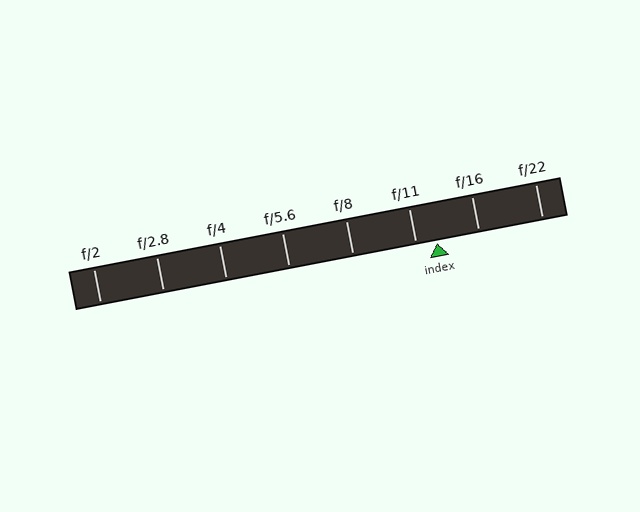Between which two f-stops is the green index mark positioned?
The index mark is between f/11 and f/16.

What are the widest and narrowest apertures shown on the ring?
The widest aperture shown is f/2 and the narrowest is f/22.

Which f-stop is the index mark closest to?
The index mark is closest to f/11.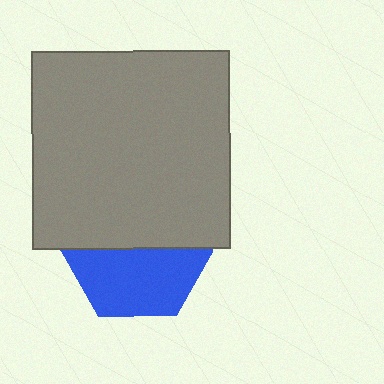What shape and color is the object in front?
The object in front is a gray square.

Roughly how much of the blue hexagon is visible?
About half of it is visible (roughly 49%).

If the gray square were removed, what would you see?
You would see the complete blue hexagon.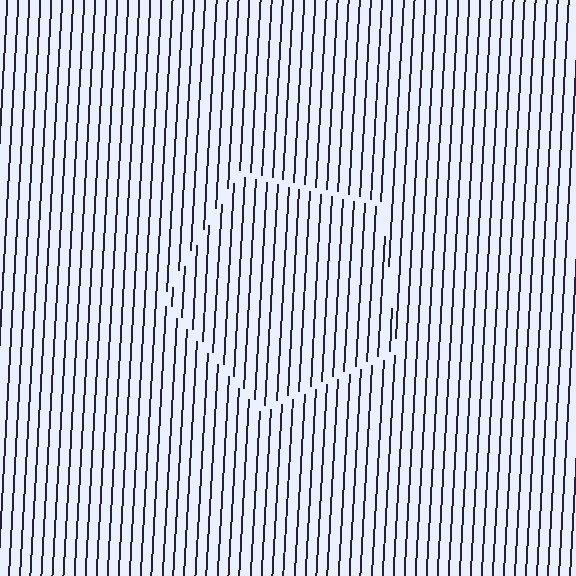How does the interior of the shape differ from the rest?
The interior of the shape contains the same grating, shifted by half a period — the contour is defined by the phase discontinuity where line-ends from the inner and outer gratings abut.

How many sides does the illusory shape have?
5 sides — the line-ends trace a pentagon.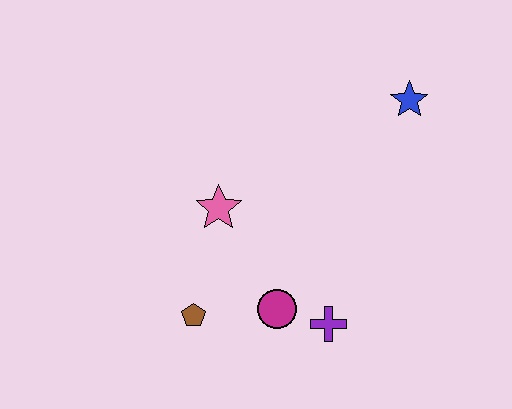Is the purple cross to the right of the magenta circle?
Yes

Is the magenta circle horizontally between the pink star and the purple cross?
Yes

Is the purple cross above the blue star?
No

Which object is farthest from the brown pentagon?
The blue star is farthest from the brown pentagon.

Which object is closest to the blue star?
The pink star is closest to the blue star.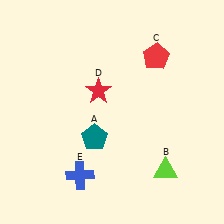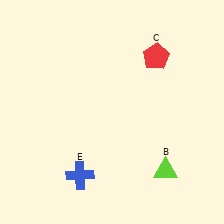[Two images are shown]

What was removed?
The red star (D), the teal pentagon (A) were removed in Image 2.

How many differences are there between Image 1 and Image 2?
There are 2 differences between the two images.